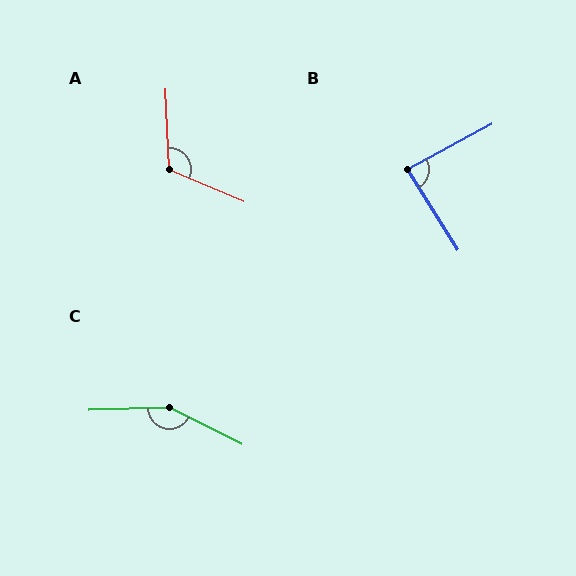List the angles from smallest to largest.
B (86°), A (116°), C (152°).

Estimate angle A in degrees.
Approximately 116 degrees.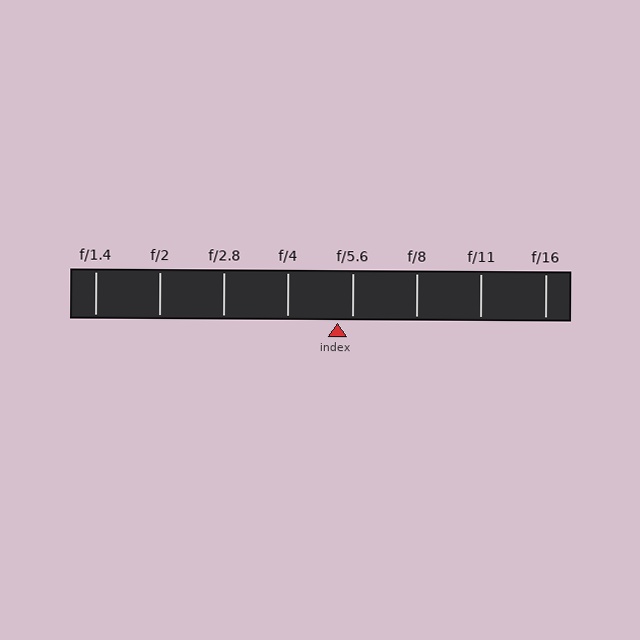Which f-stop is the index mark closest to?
The index mark is closest to f/5.6.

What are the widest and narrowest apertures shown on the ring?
The widest aperture shown is f/1.4 and the narrowest is f/16.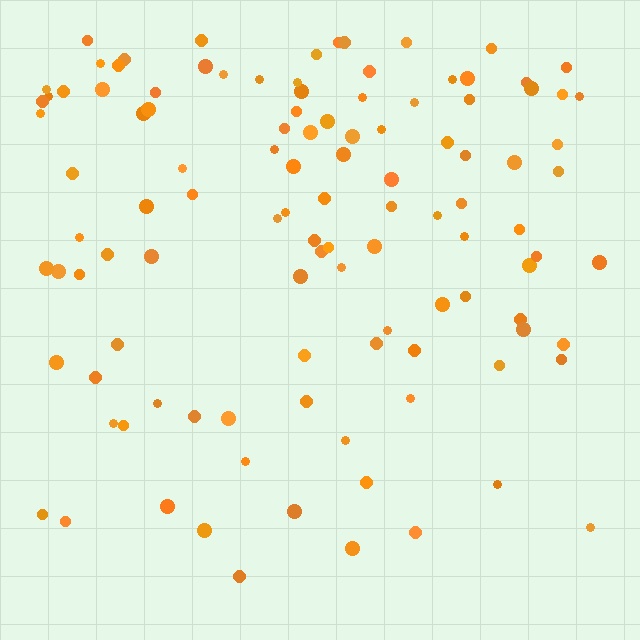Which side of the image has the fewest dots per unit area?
The bottom.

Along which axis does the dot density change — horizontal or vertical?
Vertical.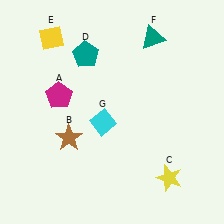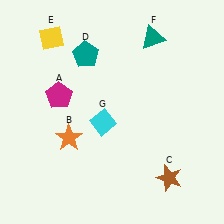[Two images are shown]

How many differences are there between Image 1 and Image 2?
There are 2 differences between the two images.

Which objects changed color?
B changed from brown to orange. C changed from yellow to brown.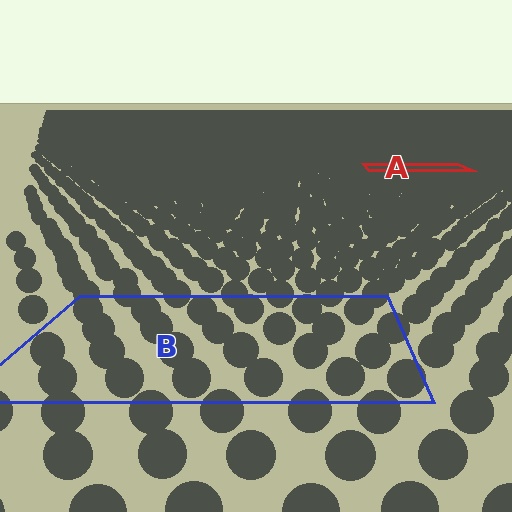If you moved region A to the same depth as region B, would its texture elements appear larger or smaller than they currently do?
They would appear larger. At a closer depth, the same texture elements are projected at a bigger on-screen size.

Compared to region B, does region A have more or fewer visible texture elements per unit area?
Region A has more texture elements per unit area — they are packed more densely because it is farther away.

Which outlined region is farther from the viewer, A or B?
Region A is farther from the viewer — the texture elements inside it appear smaller and more densely packed.